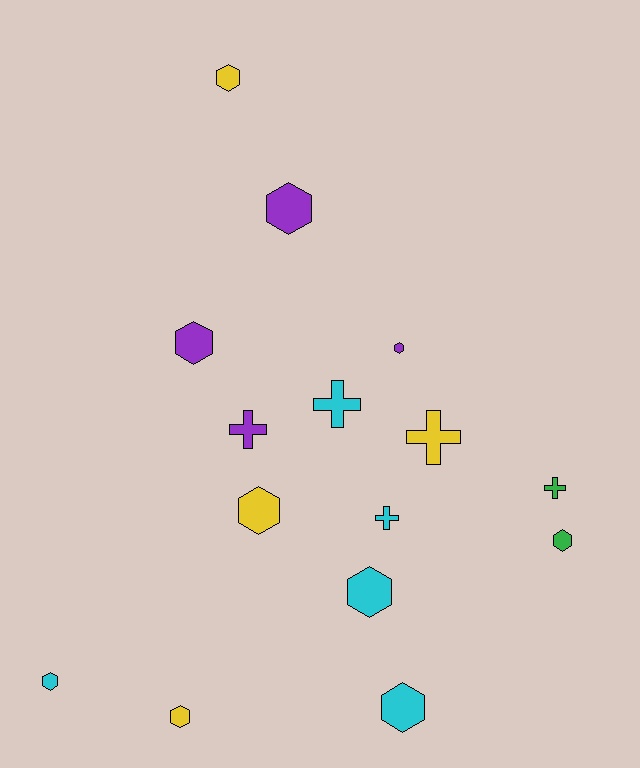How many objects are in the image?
There are 15 objects.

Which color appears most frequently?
Cyan, with 5 objects.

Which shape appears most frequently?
Hexagon, with 10 objects.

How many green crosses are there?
There is 1 green cross.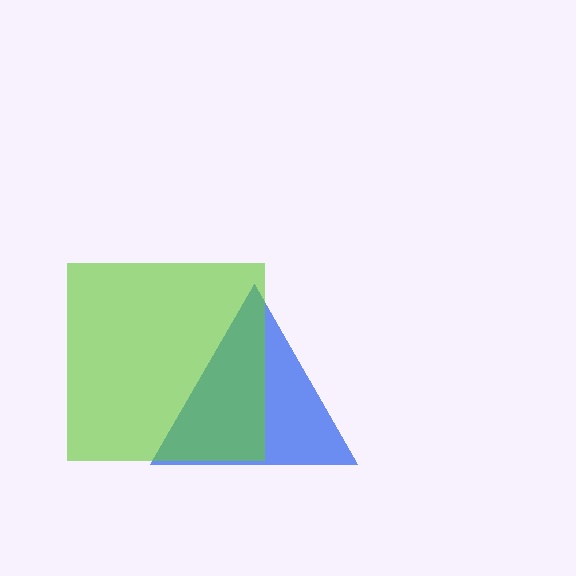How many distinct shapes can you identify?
There are 2 distinct shapes: a blue triangle, a lime square.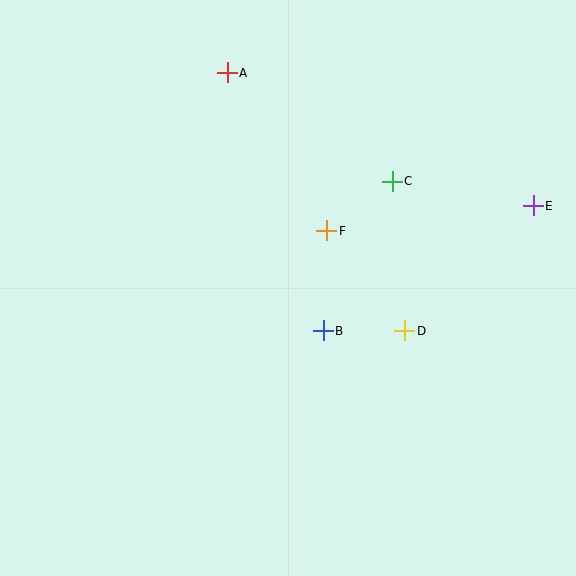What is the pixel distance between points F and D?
The distance between F and D is 127 pixels.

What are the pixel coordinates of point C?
Point C is at (392, 181).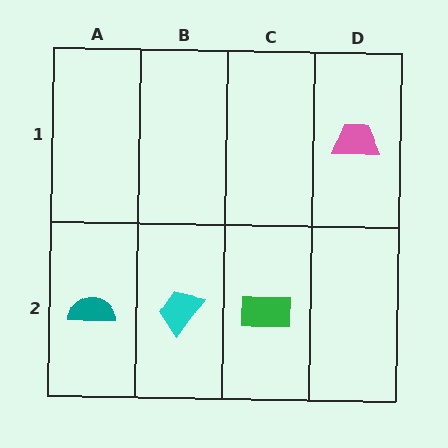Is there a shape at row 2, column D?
No, that cell is empty.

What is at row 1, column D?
A pink trapezoid.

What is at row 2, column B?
A cyan trapezoid.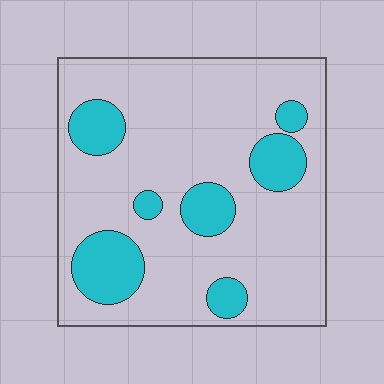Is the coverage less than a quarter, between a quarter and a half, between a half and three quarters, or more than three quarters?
Less than a quarter.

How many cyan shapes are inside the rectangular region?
7.